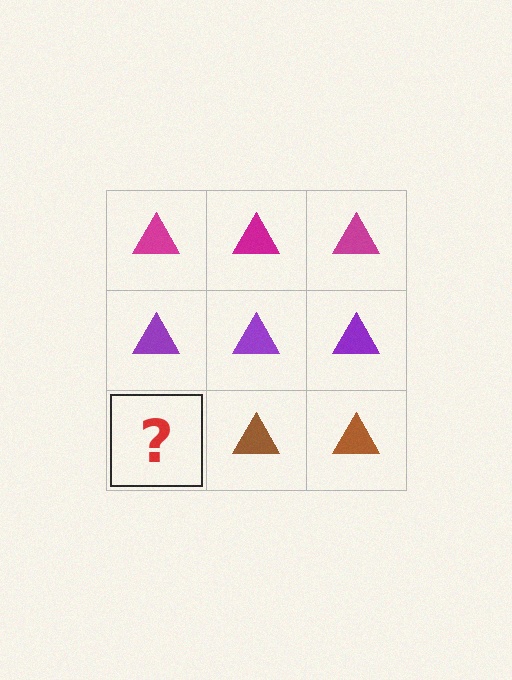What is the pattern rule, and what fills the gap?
The rule is that each row has a consistent color. The gap should be filled with a brown triangle.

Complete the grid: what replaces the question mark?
The question mark should be replaced with a brown triangle.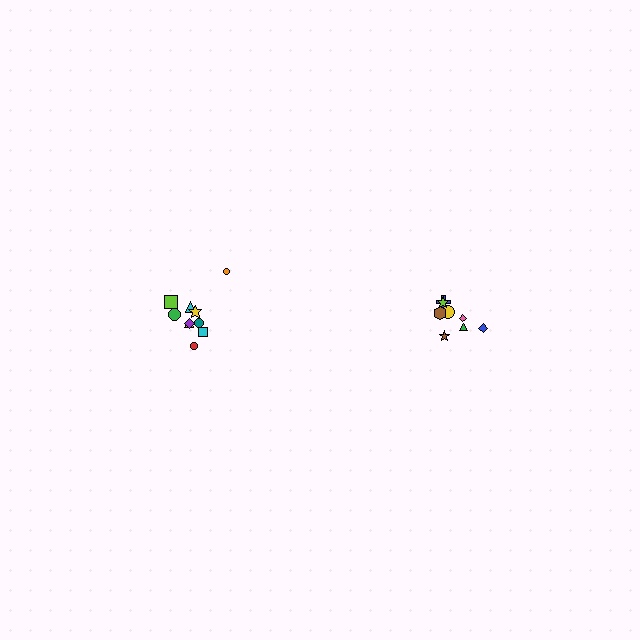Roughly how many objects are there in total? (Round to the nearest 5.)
Roughly 20 objects in total.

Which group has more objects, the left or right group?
The left group.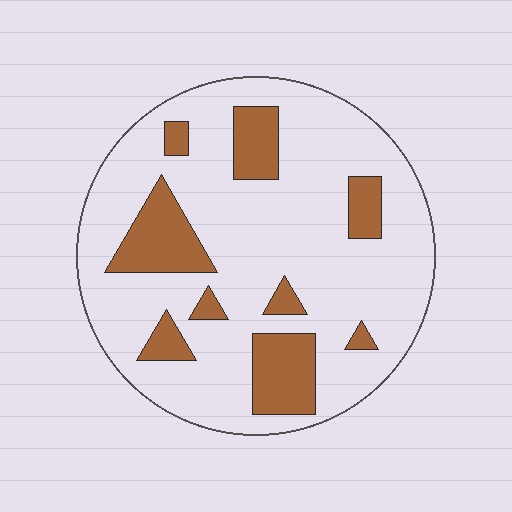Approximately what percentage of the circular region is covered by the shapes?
Approximately 20%.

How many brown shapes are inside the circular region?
9.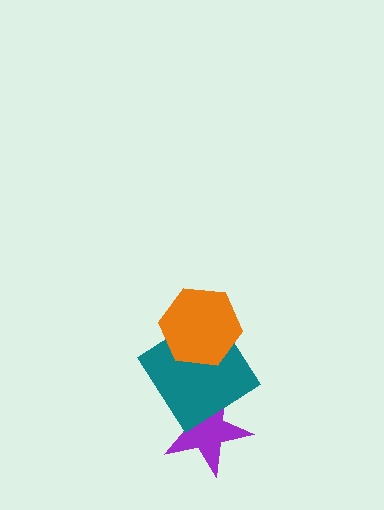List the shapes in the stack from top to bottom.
From top to bottom: the orange hexagon, the teal diamond, the purple star.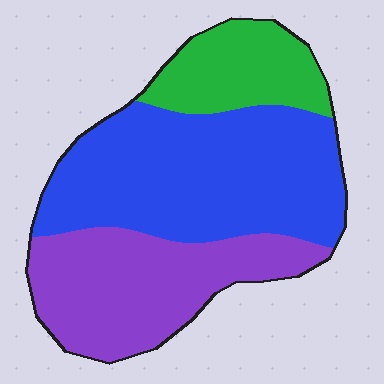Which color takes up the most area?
Blue, at roughly 50%.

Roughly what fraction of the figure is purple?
Purple covers 33% of the figure.